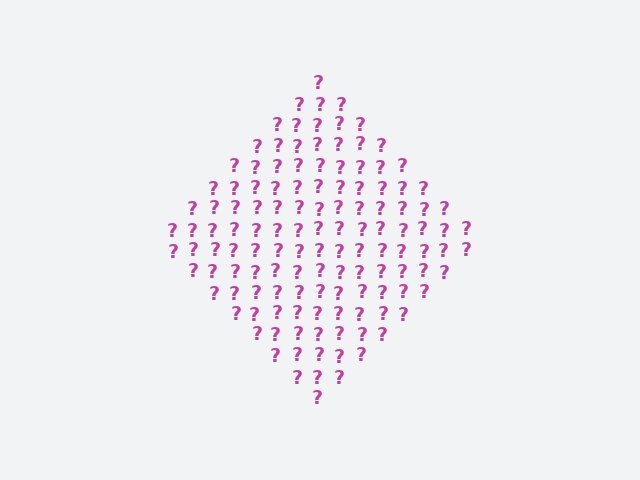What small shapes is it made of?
It is made of small question marks.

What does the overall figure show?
The overall figure shows a diamond.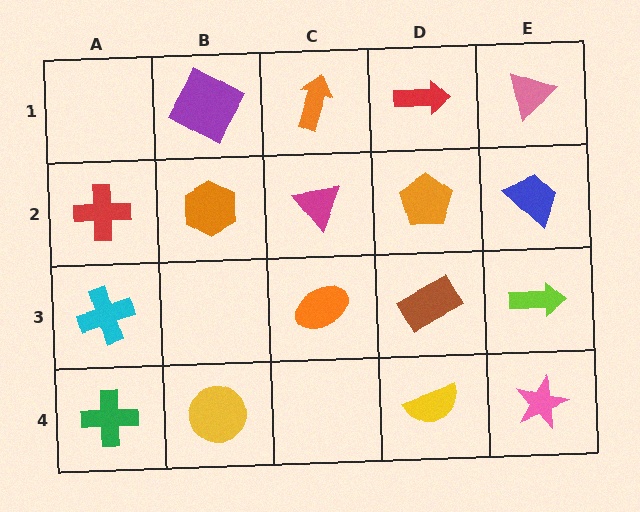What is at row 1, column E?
A pink triangle.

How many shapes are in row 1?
4 shapes.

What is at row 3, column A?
A cyan cross.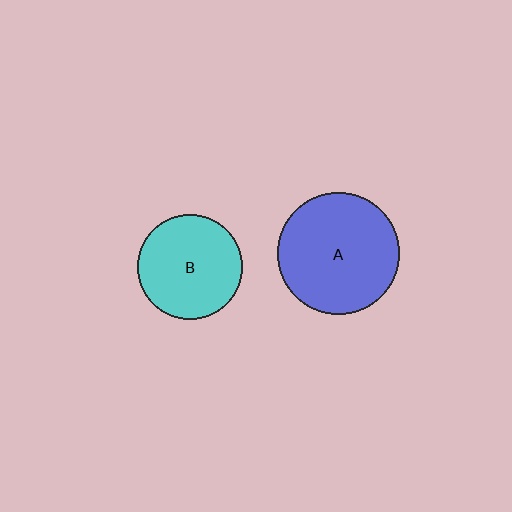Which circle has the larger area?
Circle A (blue).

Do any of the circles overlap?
No, none of the circles overlap.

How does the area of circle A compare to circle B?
Approximately 1.3 times.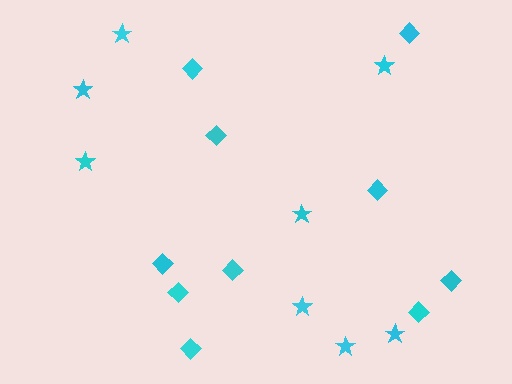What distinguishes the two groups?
There are 2 groups: one group of stars (8) and one group of diamonds (10).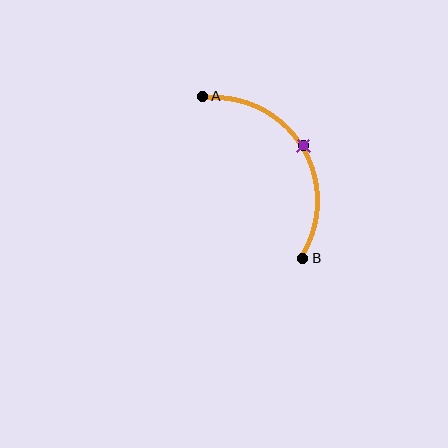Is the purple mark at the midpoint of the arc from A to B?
Yes. The purple mark lies on the arc at equal arc-length from both A and B — it is the arc midpoint.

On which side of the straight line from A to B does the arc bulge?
The arc bulges to the right of the straight line connecting A and B.